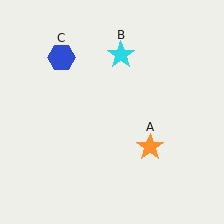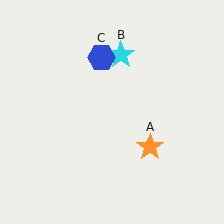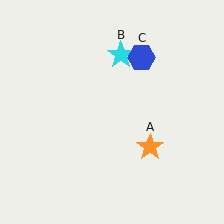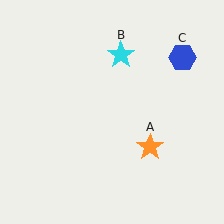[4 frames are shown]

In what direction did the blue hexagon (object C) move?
The blue hexagon (object C) moved right.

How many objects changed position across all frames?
1 object changed position: blue hexagon (object C).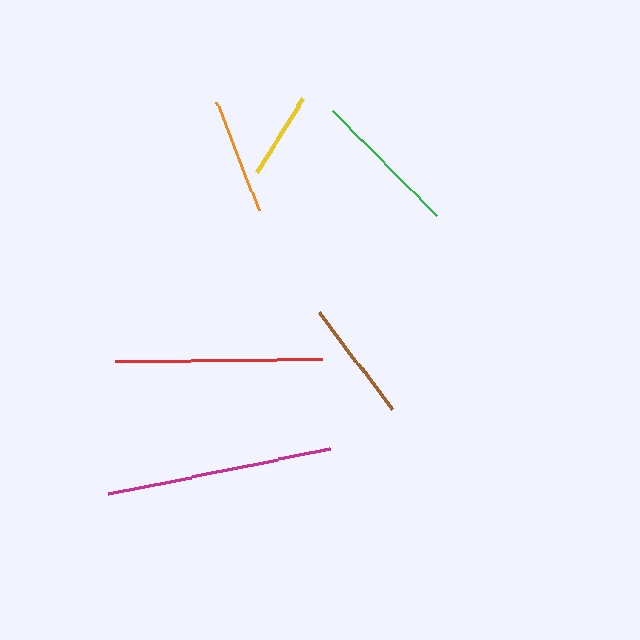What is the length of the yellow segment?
The yellow segment is approximately 86 pixels long.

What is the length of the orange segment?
The orange segment is approximately 116 pixels long.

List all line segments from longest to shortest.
From longest to shortest: magenta, red, green, brown, orange, yellow.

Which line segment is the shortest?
The yellow line is the shortest at approximately 86 pixels.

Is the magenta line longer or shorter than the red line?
The magenta line is longer than the red line.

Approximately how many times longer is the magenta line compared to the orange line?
The magenta line is approximately 1.9 times the length of the orange line.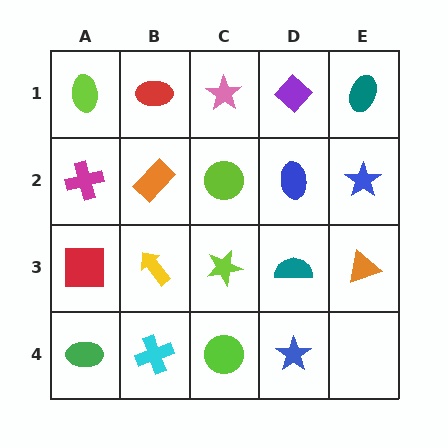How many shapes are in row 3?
5 shapes.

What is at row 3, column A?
A red square.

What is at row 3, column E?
An orange triangle.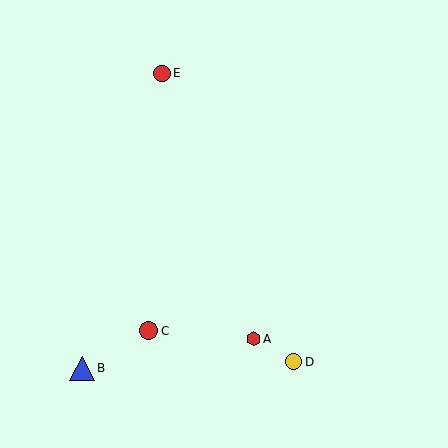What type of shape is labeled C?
Shape C is a red circle.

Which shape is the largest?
The blue triangle (labeled B) is the largest.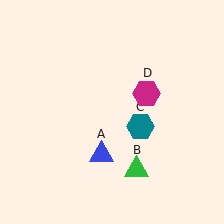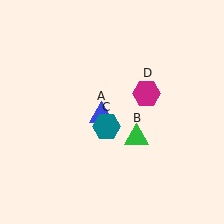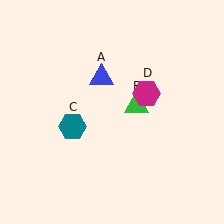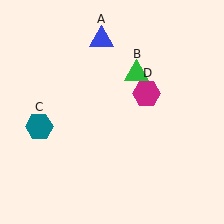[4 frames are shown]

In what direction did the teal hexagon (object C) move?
The teal hexagon (object C) moved left.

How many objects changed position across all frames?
3 objects changed position: blue triangle (object A), green triangle (object B), teal hexagon (object C).